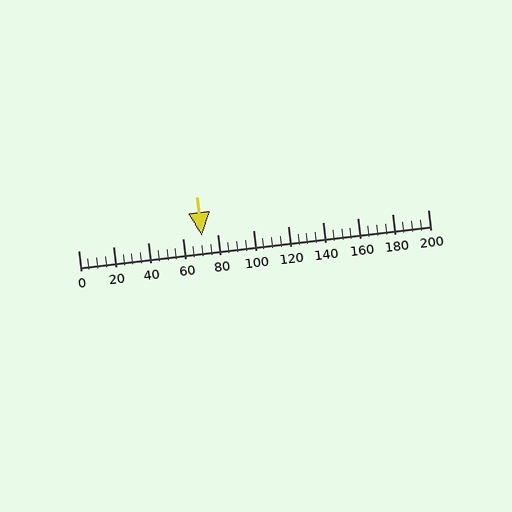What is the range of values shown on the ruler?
The ruler shows values from 0 to 200.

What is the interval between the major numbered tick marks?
The major tick marks are spaced 20 units apart.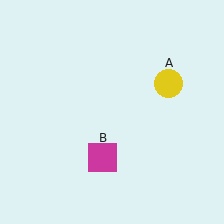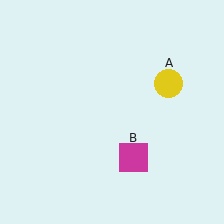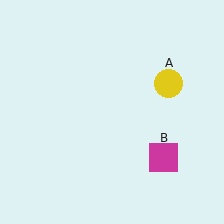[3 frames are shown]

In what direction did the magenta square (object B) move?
The magenta square (object B) moved right.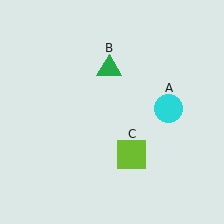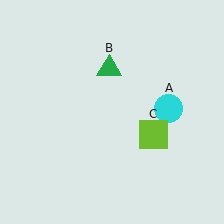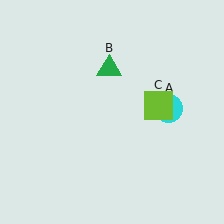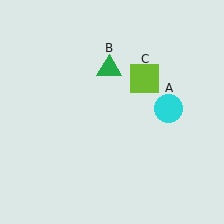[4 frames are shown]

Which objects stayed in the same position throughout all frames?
Cyan circle (object A) and green triangle (object B) remained stationary.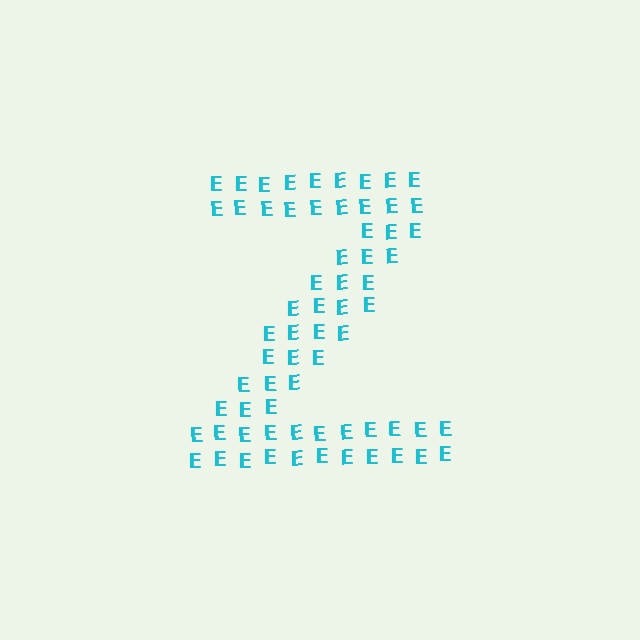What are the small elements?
The small elements are letter E's.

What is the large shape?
The large shape is the letter Z.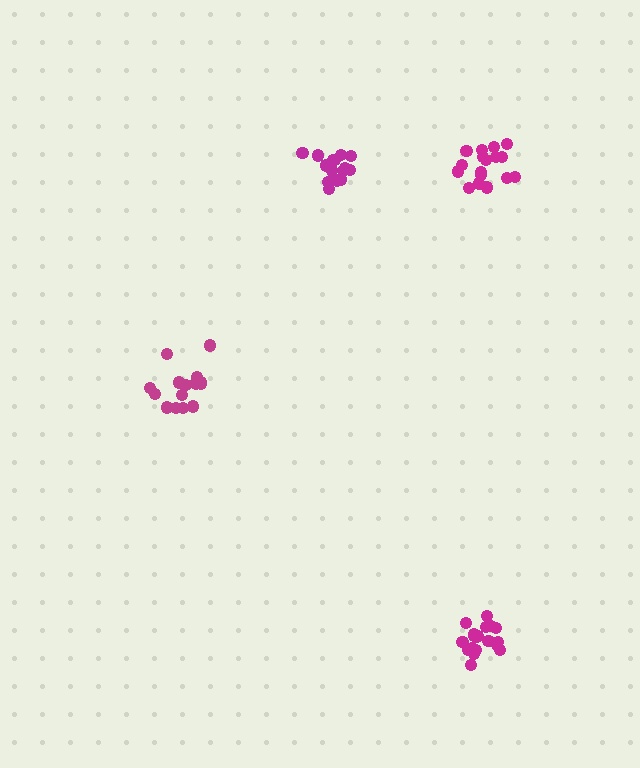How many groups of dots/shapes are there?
There are 4 groups.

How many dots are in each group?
Group 1: 19 dots, Group 2: 15 dots, Group 3: 17 dots, Group 4: 16 dots (67 total).